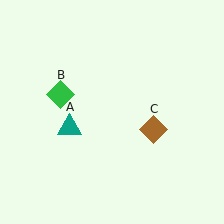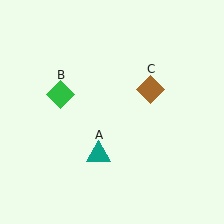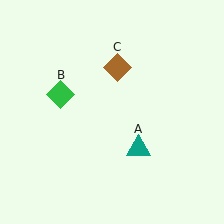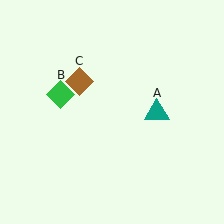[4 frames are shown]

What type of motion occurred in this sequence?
The teal triangle (object A), brown diamond (object C) rotated counterclockwise around the center of the scene.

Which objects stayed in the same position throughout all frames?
Green diamond (object B) remained stationary.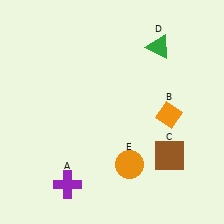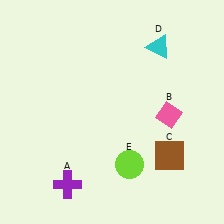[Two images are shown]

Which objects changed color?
B changed from orange to pink. D changed from green to cyan. E changed from orange to lime.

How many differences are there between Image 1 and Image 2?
There are 3 differences between the two images.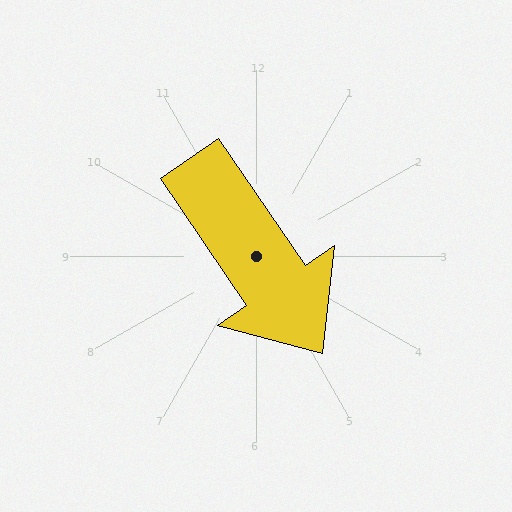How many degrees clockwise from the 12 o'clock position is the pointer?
Approximately 146 degrees.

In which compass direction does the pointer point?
Southeast.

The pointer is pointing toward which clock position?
Roughly 5 o'clock.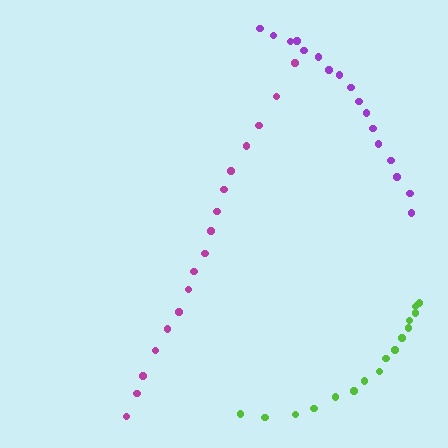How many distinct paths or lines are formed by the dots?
There are 3 distinct paths.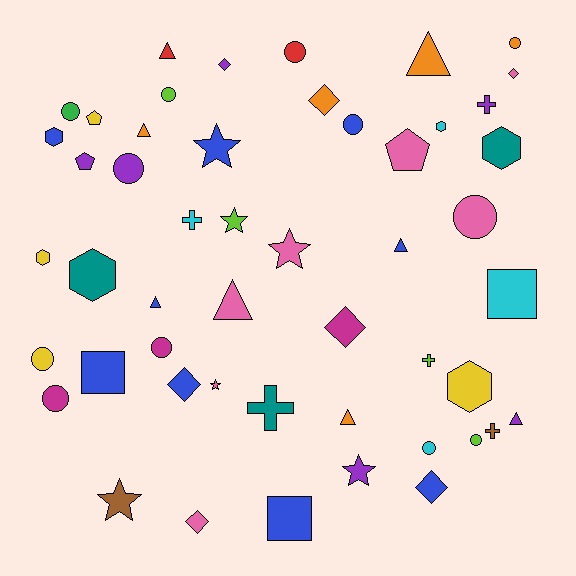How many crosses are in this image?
There are 5 crosses.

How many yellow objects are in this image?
There are 4 yellow objects.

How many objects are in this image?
There are 50 objects.